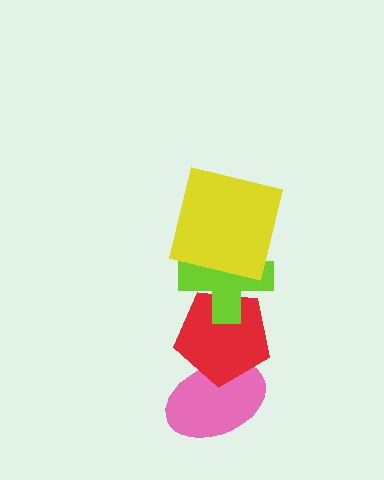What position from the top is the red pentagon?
The red pentagon is 3rd from the top.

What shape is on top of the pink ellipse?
The red pentagon is on top of the pink ellipse.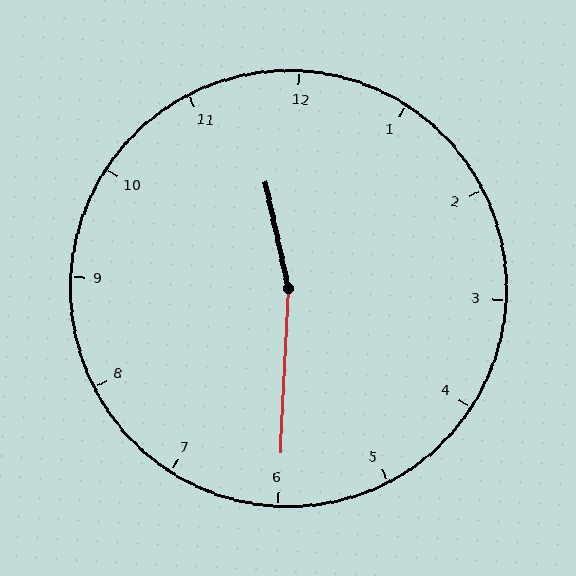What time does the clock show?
11:30.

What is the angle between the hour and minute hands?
Approximately 165 degrees.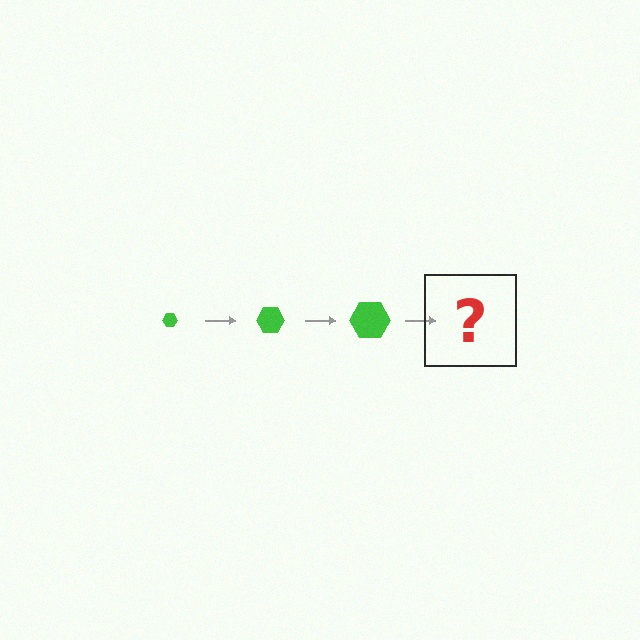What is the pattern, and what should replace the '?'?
The pattern is that the hexagon gets progressively larger each step. The '?' should be a green hexagon, larger than the previous one.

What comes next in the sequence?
The next element should be a green hexagon, larger than the previous one.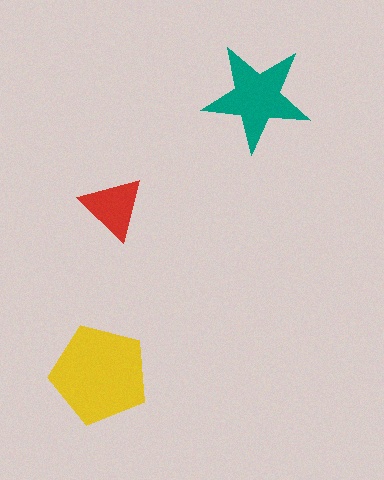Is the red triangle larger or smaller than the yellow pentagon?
Smaller.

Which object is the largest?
The yellow pentagon.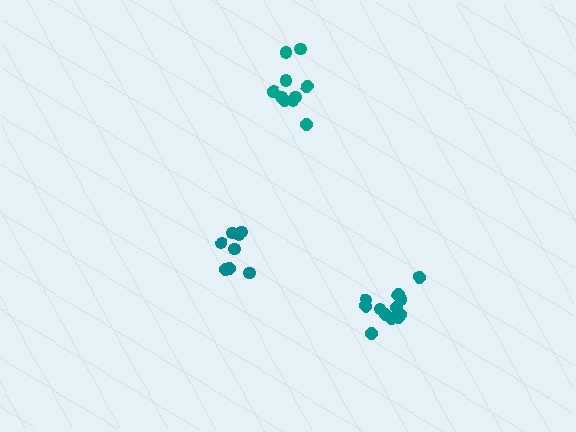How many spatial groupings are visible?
There are 3 spatial groupings.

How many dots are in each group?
Group 1: 12 dots, Group 2: 8 dots, Group 3: 10 dots (30 total).